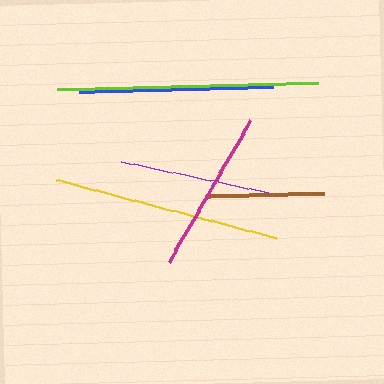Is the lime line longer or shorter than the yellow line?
The lime line is longer than the yellow line.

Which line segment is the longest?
The lime line is the longest at approximately 261 pixels.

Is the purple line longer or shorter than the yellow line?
The yellow line is longer than the purple line.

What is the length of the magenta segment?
The magenta segment is approximately 163 pixels long.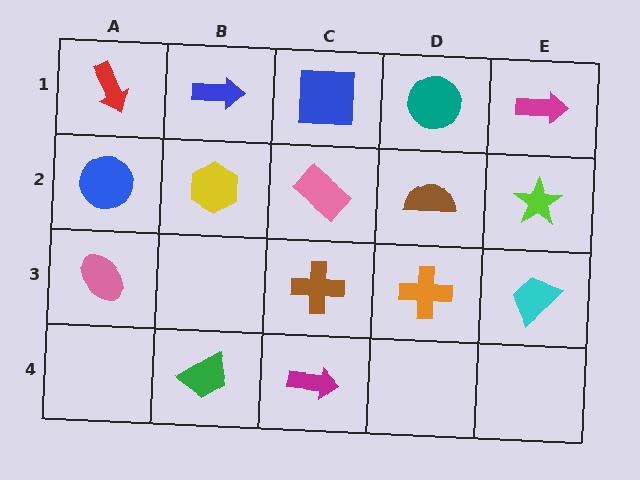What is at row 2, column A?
A blue circle.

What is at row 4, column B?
A green trapezoid.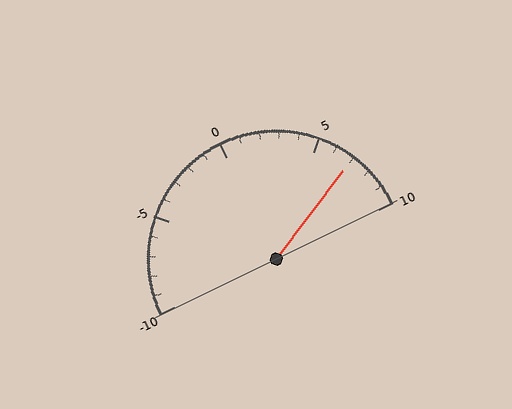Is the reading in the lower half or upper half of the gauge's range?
The reading is in the upper half of the range (-10 to 10).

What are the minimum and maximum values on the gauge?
The gauge ranges from -10 to 10.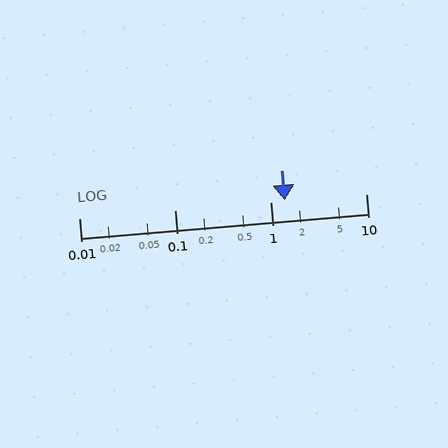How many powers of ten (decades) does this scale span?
The scale spans 3 decades, from 0.01 to 10.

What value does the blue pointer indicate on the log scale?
The pointer indicates approximately 1.4.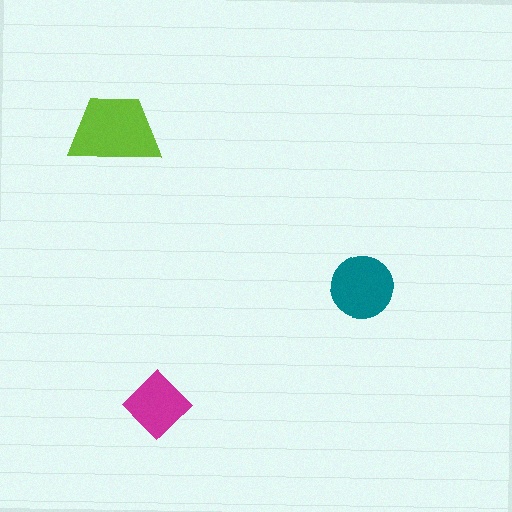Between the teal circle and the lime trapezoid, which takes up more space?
The lime trapezoid.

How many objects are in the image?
There are 3 objects in the image.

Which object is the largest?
The lime trapezoid.